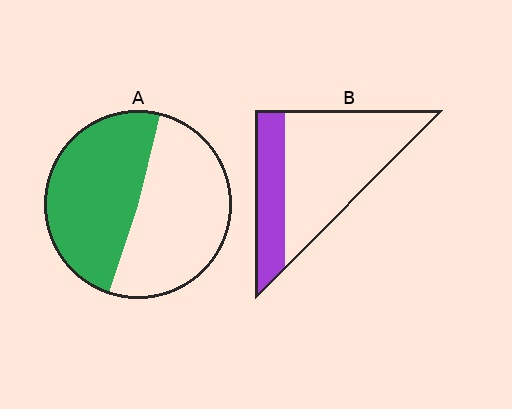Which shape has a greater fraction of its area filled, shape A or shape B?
Shape A.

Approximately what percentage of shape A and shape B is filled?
A is approximately 50% and B is approximately 30%.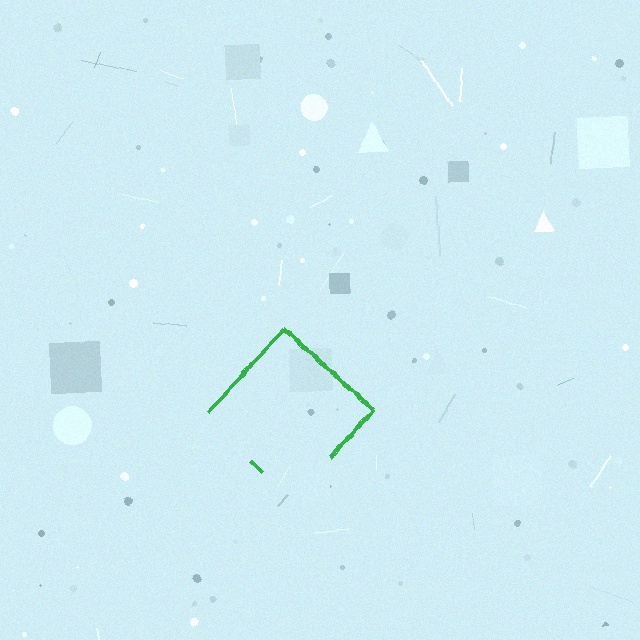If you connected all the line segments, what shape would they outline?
They would outline a diamond.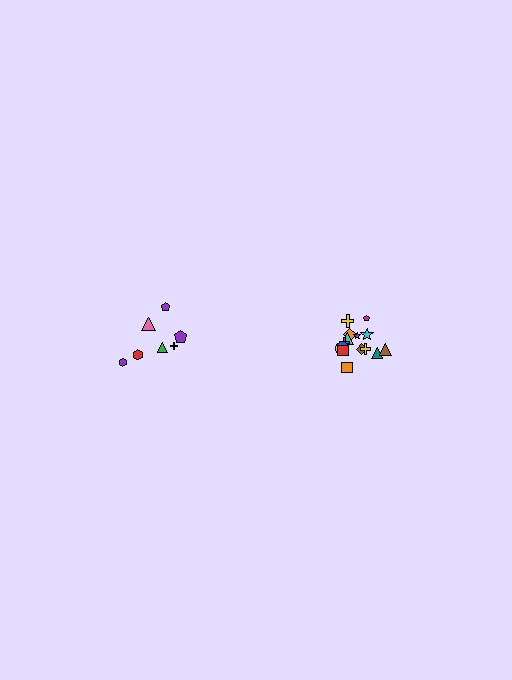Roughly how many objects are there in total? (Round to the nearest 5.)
Roughly 20 objects in total.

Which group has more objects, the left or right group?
The right group.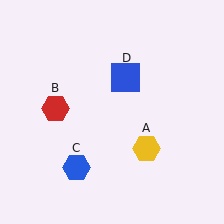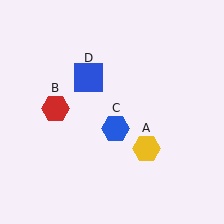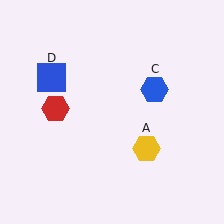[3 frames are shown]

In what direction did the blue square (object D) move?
The blue square (object D) moved left.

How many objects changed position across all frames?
2 objects changed position: blue hexagon (object C), blue square (object D).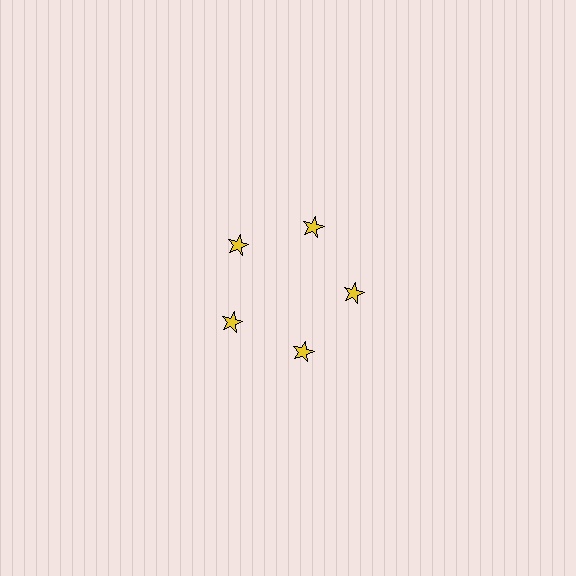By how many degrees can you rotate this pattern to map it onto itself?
The pattern maps onto itself every 72 degrees of rotation.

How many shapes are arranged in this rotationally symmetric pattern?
There are 5 shapes, arranged in 5 groups of 1.